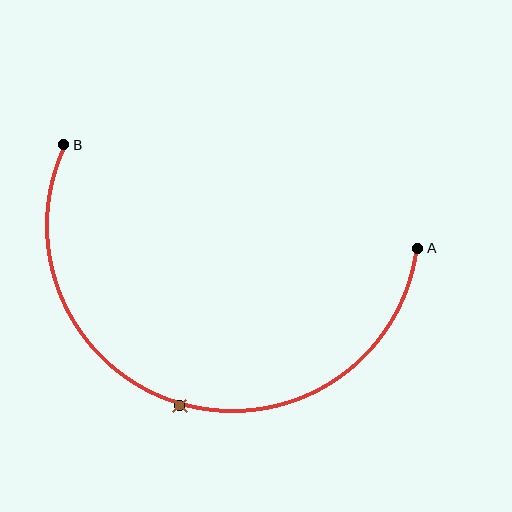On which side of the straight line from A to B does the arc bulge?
The arc bulges below the straight line connecting A and B.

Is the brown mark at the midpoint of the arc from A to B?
Yes. The brown mark lies on the arc at equal arc-length from both A and B — it is the arc midpoint.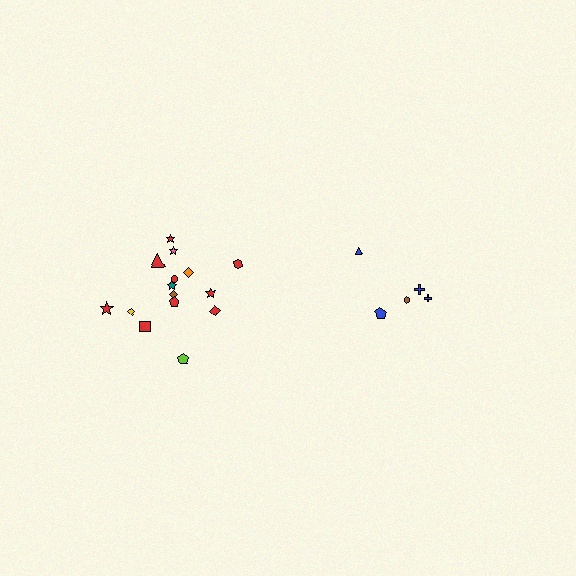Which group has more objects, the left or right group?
The left group.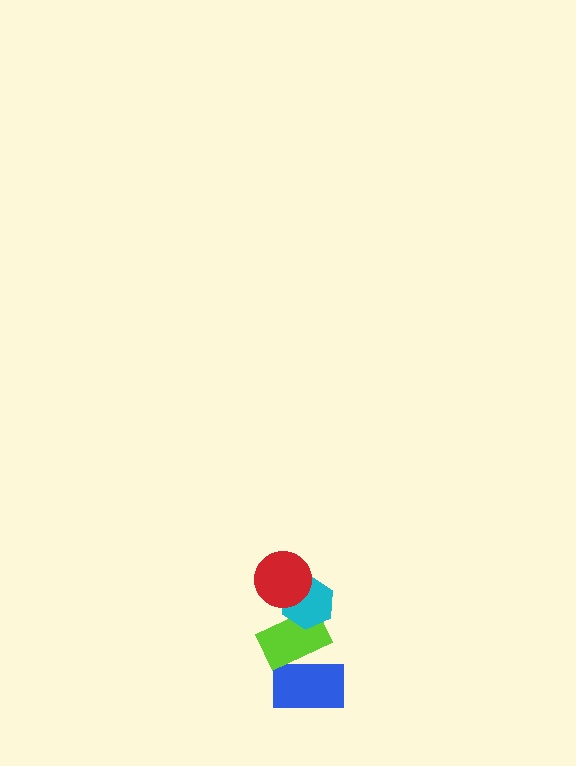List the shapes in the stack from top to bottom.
From top to bottom: the red circle, the cyan hexagon, the lime rectangle, the blue rectangle.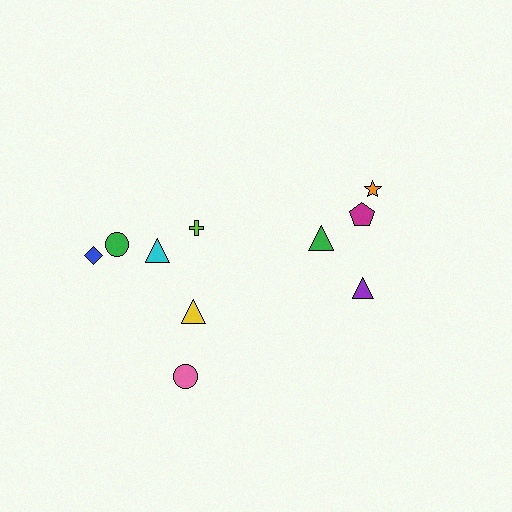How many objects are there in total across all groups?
There are 10 objects.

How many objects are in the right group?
There are 4 objects.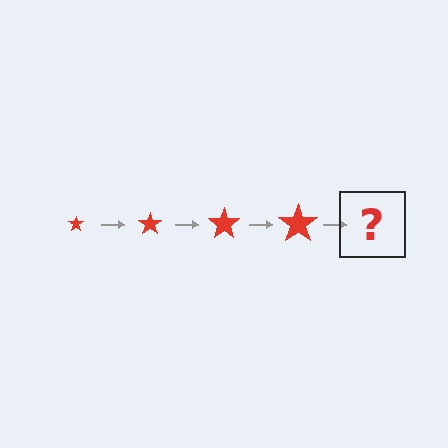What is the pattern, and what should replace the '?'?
The pattern is that the star gets progressively larger each step. The '?' should be a red star, larger than the previous one.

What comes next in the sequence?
The next element should be a red star, larger than the previous one.